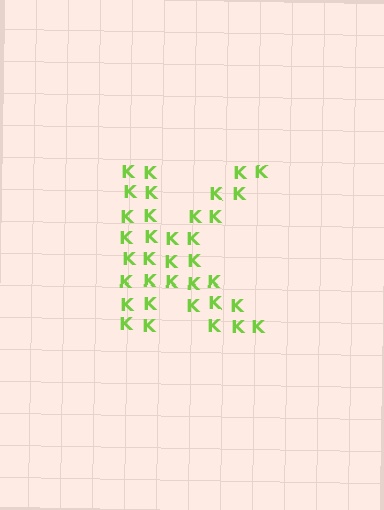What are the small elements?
The small elements are letter K's.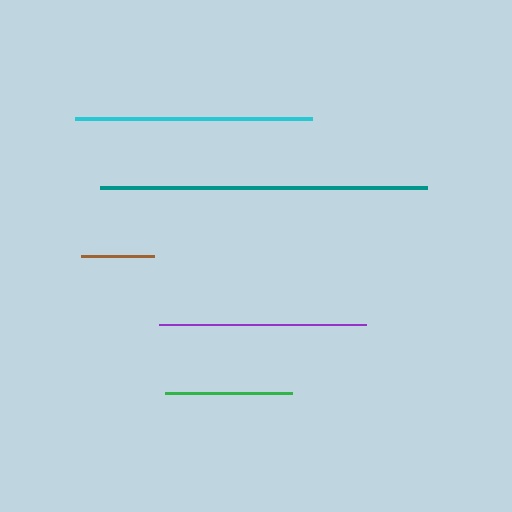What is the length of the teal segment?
The teal segment is approximately 327 pixels long.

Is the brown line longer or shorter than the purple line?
The purple line is longer than the brown line.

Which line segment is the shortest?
The brown line is the shortest at approximately 73 pixels.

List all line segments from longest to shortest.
From longest to shortest: teal, cyan, purple, green, brown.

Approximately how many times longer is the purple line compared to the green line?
The purple line is approximately 1.6 times the length of the green line.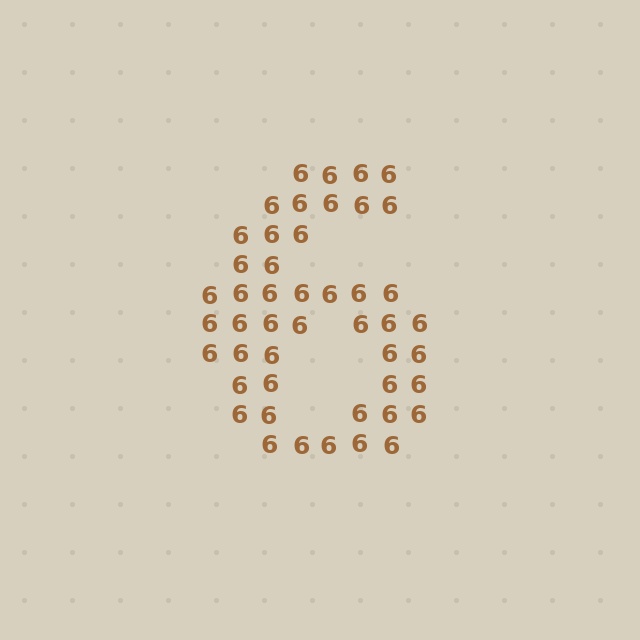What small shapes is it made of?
It is made of small digit 6's.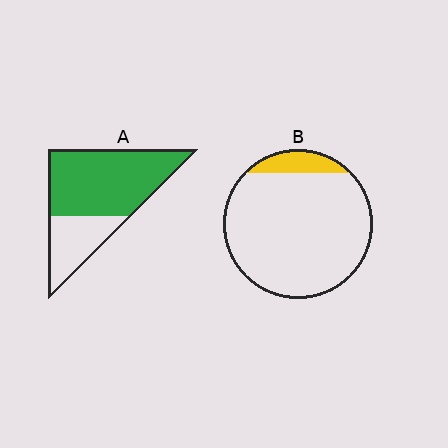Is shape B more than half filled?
No.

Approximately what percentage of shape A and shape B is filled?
A is approximately 70% and B is approximately 10%.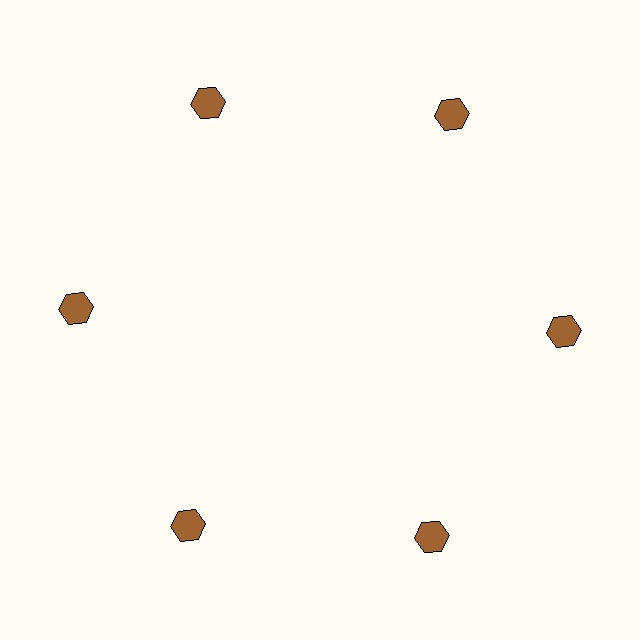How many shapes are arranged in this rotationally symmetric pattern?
There are 6 shapes, arranged in 6 groups of 1.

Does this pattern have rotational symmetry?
Yes, this pattern has 6-fold rotational symmetry. It looks the same after rotating 60 degrees around the center.